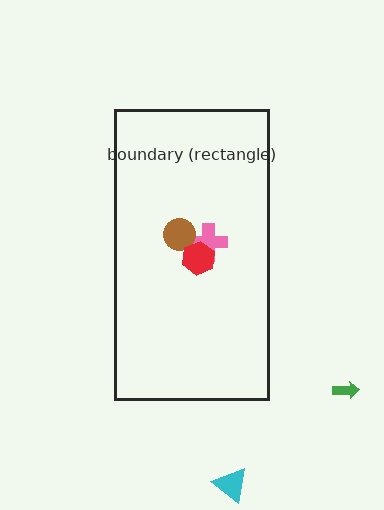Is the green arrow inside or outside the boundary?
Outside.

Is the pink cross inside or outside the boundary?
Inside.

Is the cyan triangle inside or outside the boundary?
Outside.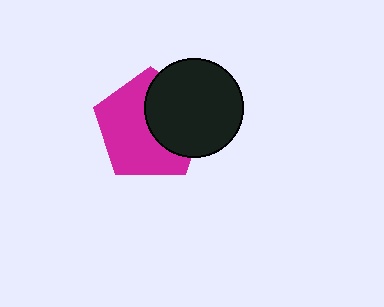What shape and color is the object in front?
The object in front is a black circle.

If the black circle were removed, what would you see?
You would see the complete magenta pentagon.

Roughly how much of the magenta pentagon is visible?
About half of it is visible (roughly 60%).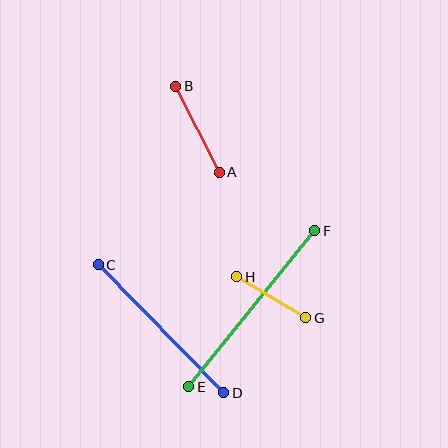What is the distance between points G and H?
The distance is approximately 80 pixels.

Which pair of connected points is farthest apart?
Points E and F are farthest apart.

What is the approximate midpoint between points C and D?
The midpoint is at approximately (161, 329) pixels.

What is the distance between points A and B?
The distance is approximately 97 pixels.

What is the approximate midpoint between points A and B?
The midpoint is at approximately (198, 129) pixels.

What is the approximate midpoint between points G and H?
The midpoint is at approximately (271, 297) pixels.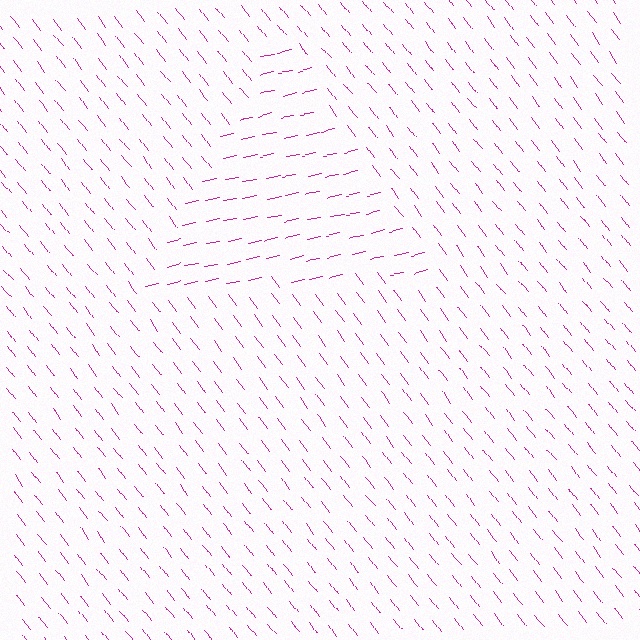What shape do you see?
I see a triangle.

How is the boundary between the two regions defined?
The boundary is defined purely by a change in line orientation (approximately 66 degrees difference). All lines are the same color and thickness.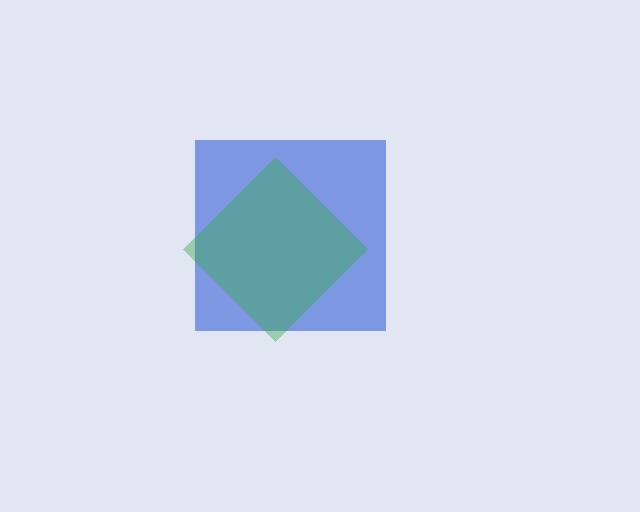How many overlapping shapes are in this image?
There are 2 overlapping shapes in the image.